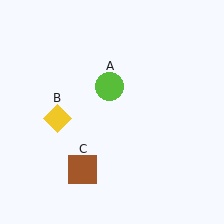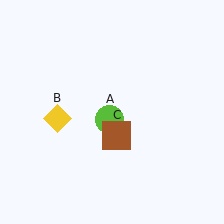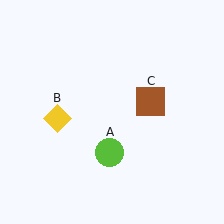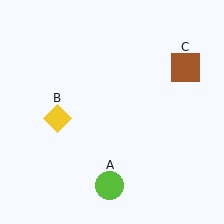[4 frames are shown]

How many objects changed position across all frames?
2 objects changed position: lime circle (object A), brown square (object C).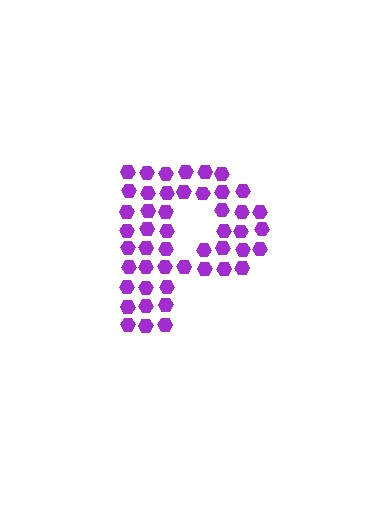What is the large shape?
The large shape is the letter P.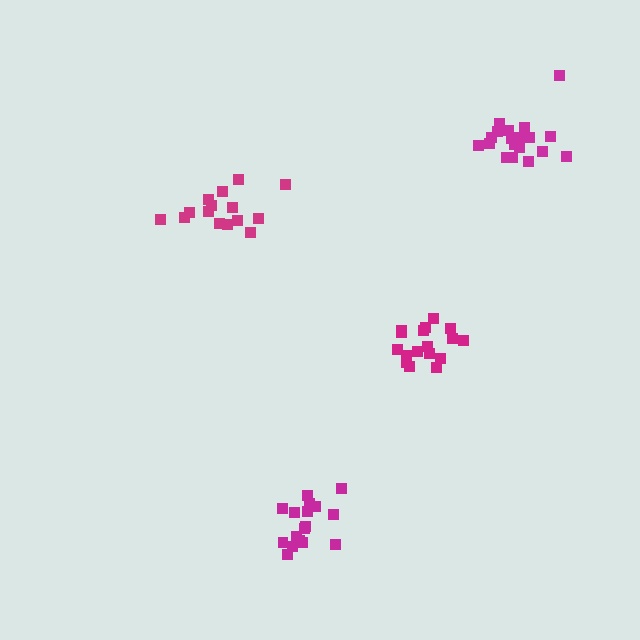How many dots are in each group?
Group 1: 15 dots, Group 2: 17 dots, Group 3: 17 dots, Group 4: 19 dots (68 total).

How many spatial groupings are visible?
There are 4 spatial groupings.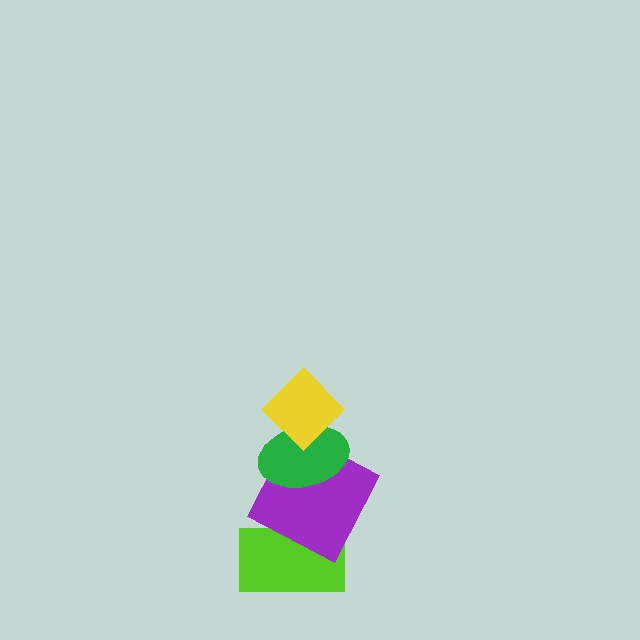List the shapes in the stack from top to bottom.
From top to bottom: the yellow diamond, the green ellipse, the purple square, the lime rectangle.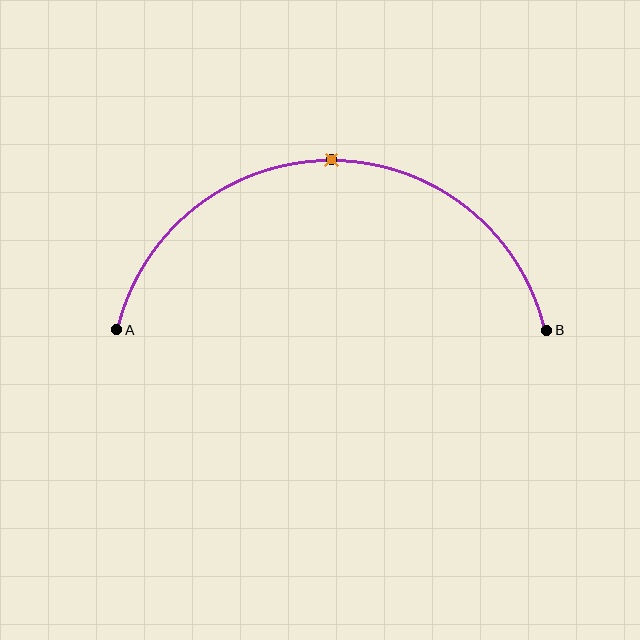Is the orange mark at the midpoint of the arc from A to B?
Yes. The orange mark lies on the arc at equal arc-length from both A and B — it is the arc midpoint.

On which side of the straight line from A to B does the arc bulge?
The arc bulges above the straight line connecting A and B.